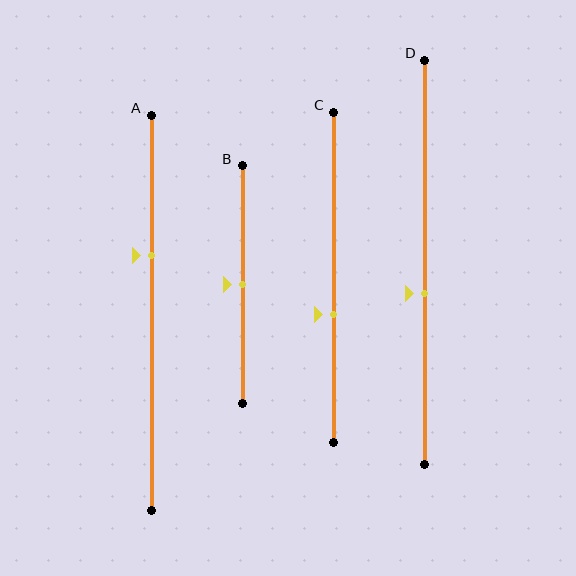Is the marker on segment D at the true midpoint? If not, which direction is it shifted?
No, the marker on segment D is shifted downward by about 8% of the segment length.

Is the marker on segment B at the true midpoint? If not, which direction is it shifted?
Yes, the marker on segment B is at the true midpoint.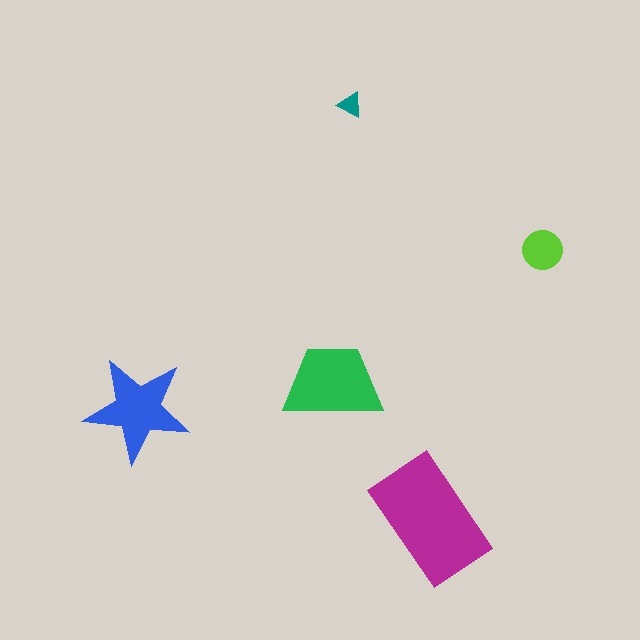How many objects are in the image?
There are 5 objects in the image.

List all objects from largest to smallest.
The magenta rectangle, the green trapezoid, the blue star, the lime circle, the teal triangle.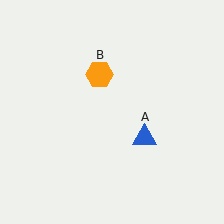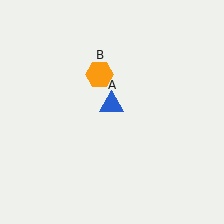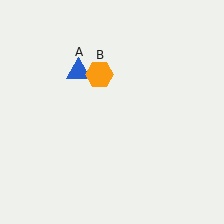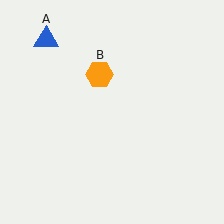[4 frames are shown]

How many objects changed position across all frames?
1 object changed position: blue triangle (object A).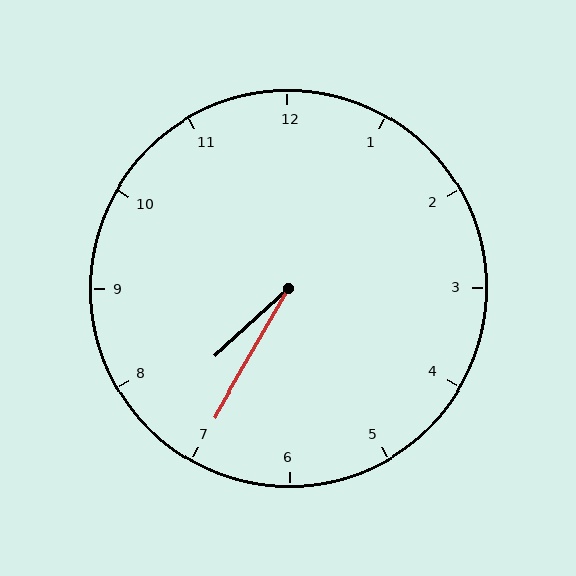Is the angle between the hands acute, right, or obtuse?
It is acute.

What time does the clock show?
7:35.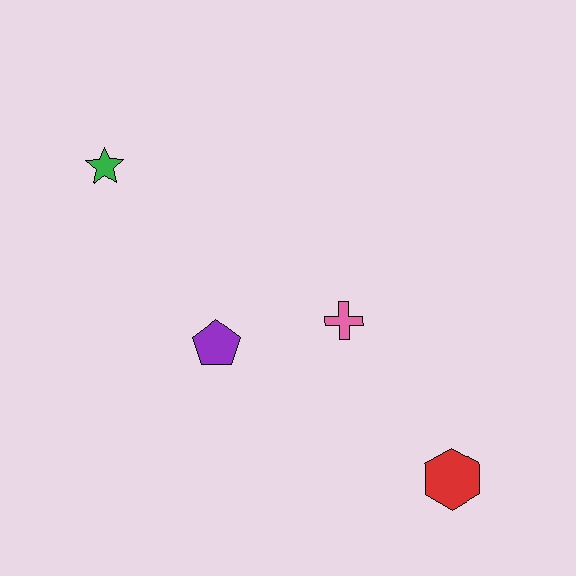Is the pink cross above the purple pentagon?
Yes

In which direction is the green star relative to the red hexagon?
The green star is to the left of the red hexagon.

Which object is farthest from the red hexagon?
The green star is farthest from the red hexagon.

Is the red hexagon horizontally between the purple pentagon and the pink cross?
No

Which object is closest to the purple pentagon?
The pink cross is closest to the purple pentagon.